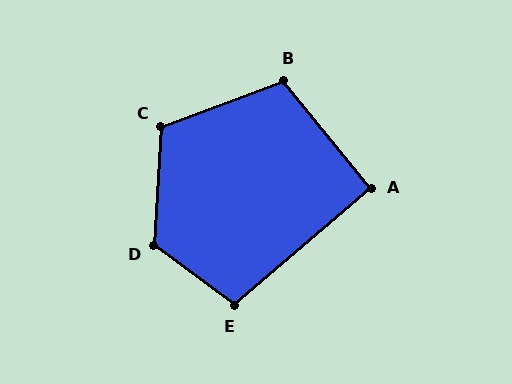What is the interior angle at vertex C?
Approximately 114 degrees (obtuse).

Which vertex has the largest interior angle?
D, at approximately 123 degrees.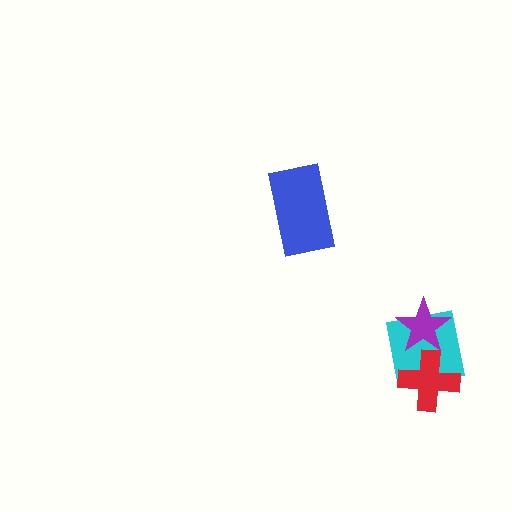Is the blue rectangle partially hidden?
No, no other shape covers it.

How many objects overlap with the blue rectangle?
0 objects overlap with the blue rectangle.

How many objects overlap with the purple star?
1 object overlaps with the purple star.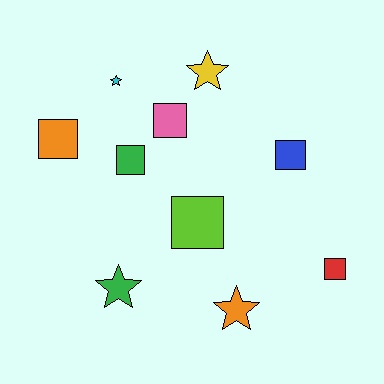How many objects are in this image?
There are 10 objects.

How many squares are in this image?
There are 6 squares.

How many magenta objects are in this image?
There are no magenta objects.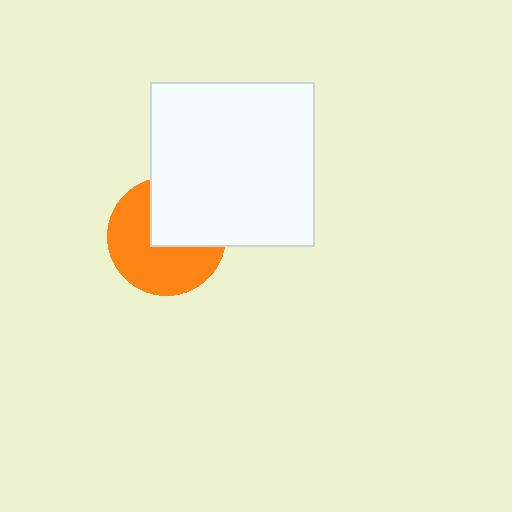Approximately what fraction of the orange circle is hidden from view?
Roughly 42% of the orange circle is hidden behind the white square.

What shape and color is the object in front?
The object in front is a white square.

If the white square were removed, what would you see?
You would see the complete orange circle.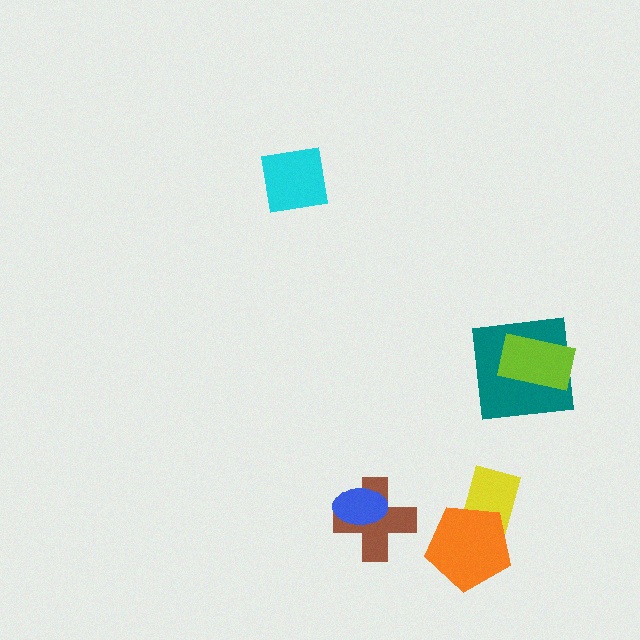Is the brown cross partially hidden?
Yes, it is partially covered by another shape.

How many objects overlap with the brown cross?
1 object overlaps with the brown cross.